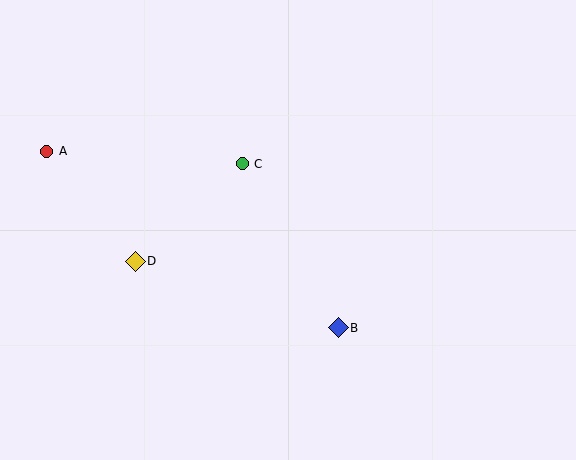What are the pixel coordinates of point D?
Point D is at (135, 261).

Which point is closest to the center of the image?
Point C at (242, 164) is closest to the center.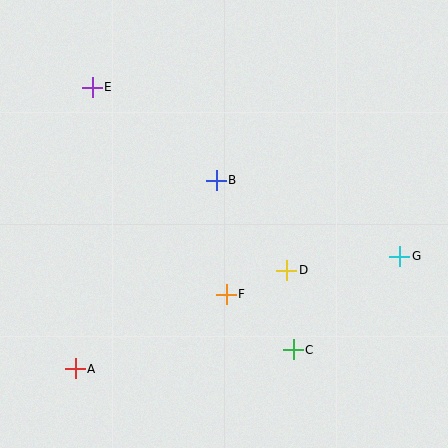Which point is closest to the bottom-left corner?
Point A is closest to the bottom-left corner.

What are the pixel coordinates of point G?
Point G is at (400, 256).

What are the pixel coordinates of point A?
Point A is at (75, 369).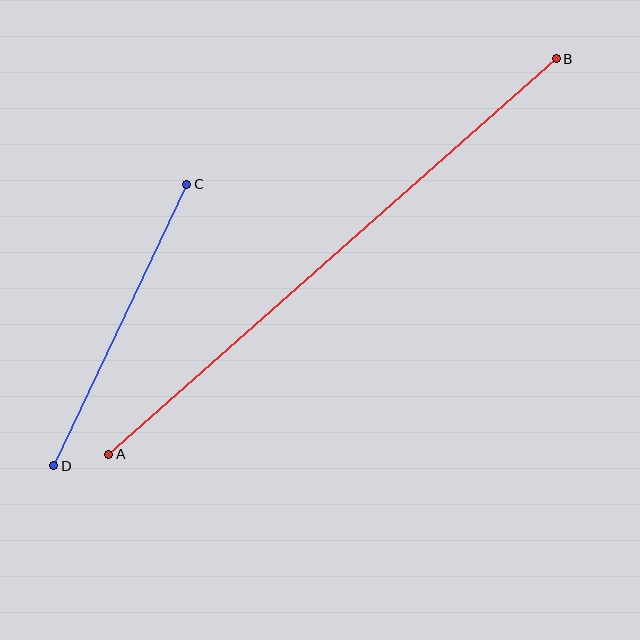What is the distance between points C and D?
The distance is approximately 311 pixels.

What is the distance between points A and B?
The distance is approximately 597 pixels.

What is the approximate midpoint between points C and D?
The midpoint is at approximately (120, 325) pixels.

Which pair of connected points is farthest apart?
Points A and B are farthest apart.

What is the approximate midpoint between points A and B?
The midpoint is at approximately (333, 256) pixels.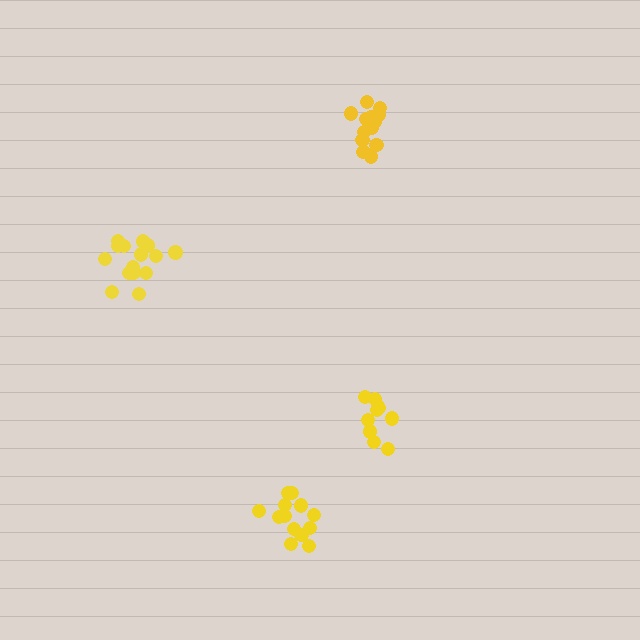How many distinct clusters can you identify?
There are 4 distinct clusters.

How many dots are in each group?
Group 1: 10 dots, Group 2: 13 dots, Group 3: 15 dots, Group 4: 14 dots (52 total).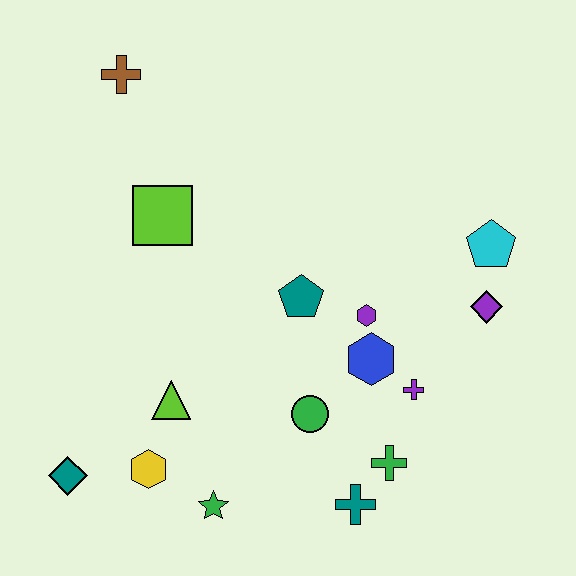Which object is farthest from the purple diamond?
The teal diamond is farthest from the purple diamond.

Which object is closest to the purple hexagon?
The blue hexagon is closest to the purple hexagon.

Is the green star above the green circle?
No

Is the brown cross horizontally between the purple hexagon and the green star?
No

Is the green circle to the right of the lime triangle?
Yes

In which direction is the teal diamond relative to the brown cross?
The teal diamond is below the brown cross.